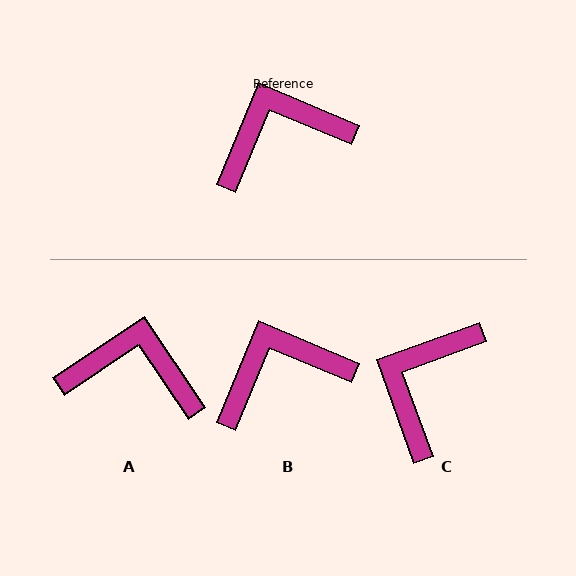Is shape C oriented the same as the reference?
No, it is off by about 43 degrees.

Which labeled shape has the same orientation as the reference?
B.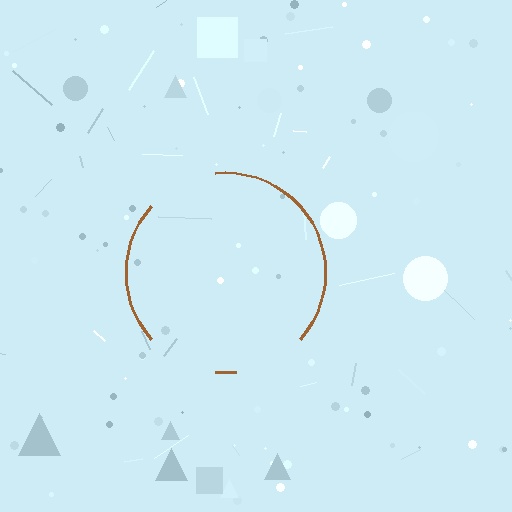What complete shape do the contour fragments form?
The contour fragments form a circle.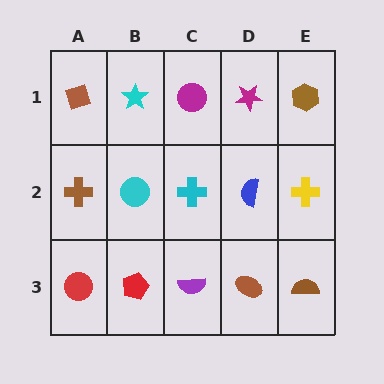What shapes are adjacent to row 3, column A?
A brown cross (row 2, column A), a red pentagon (row 3, column B).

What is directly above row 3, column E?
A yellow cross.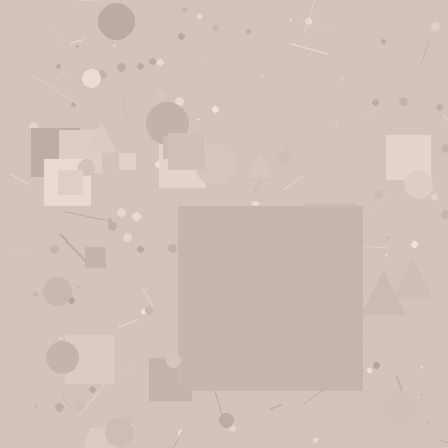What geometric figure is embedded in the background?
A square is embedded in the background.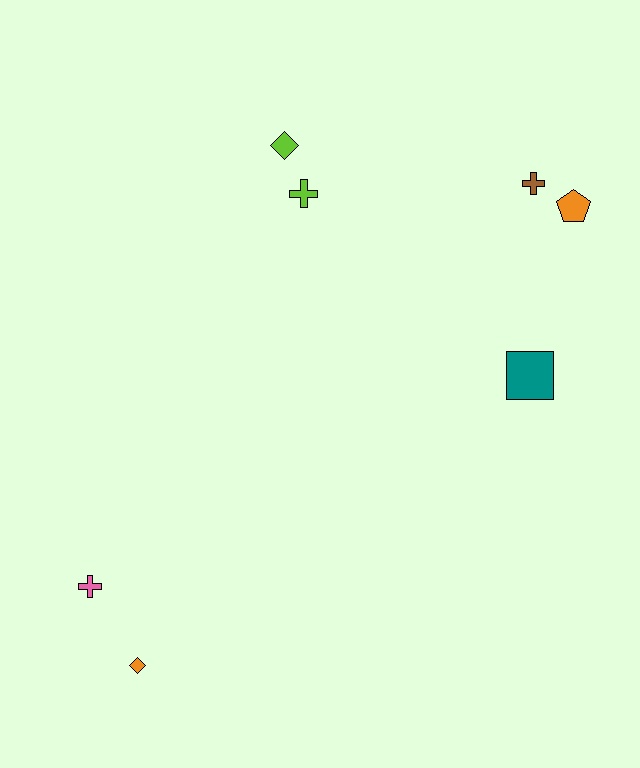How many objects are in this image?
There are 7 objects.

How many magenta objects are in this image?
There are no magenta objects.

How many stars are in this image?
There are no stars.